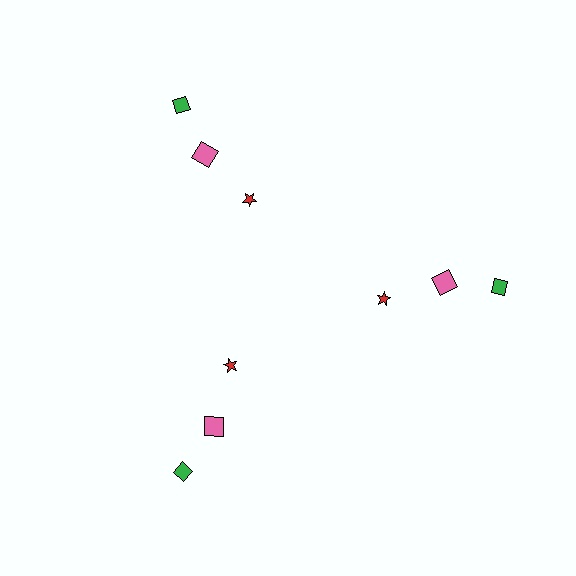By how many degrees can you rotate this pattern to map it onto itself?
The pattern maps onto itself every 120 degrees of rotation.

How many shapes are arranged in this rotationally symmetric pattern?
There are 9 shapes, arranged in 3 groups of 3.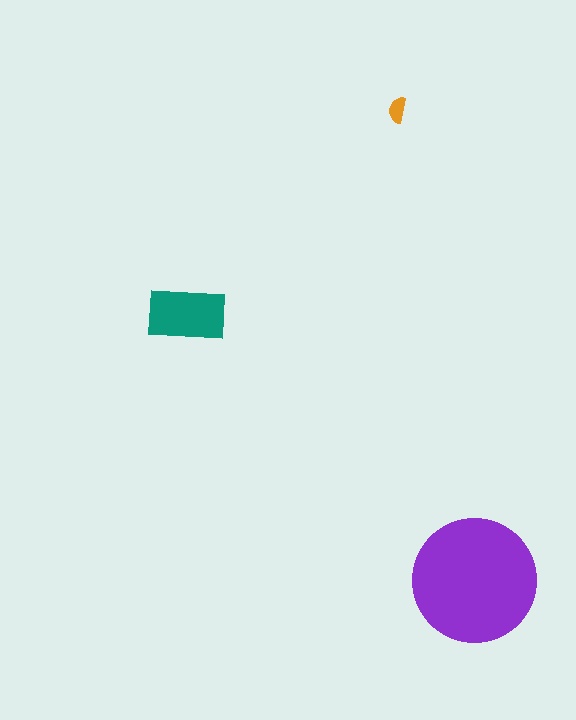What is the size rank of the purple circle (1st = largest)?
1st.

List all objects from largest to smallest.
The purple circle, the teal rectangle, the orange semicircle.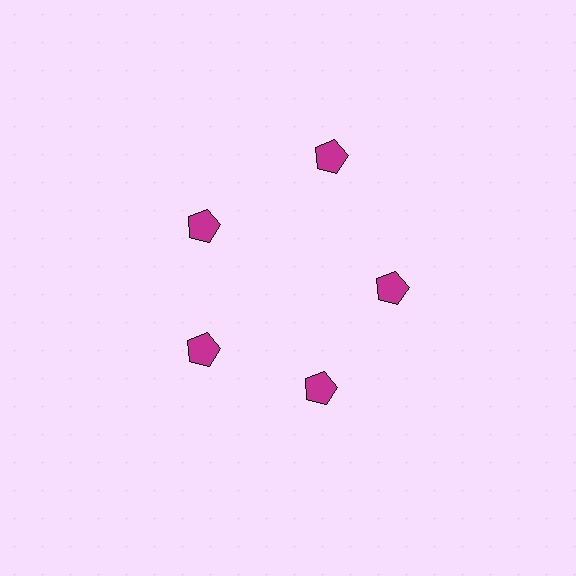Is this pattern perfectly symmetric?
No. The 5 magenta pentagons are arranged in a ring, but one element near the 1 o'clock position is pushed outward from the center, breaking the 5-fold rotational symmetry.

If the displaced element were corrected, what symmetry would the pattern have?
It would have 5-fold rotational symmetry — the pattern would map onto itself every 72 degrees.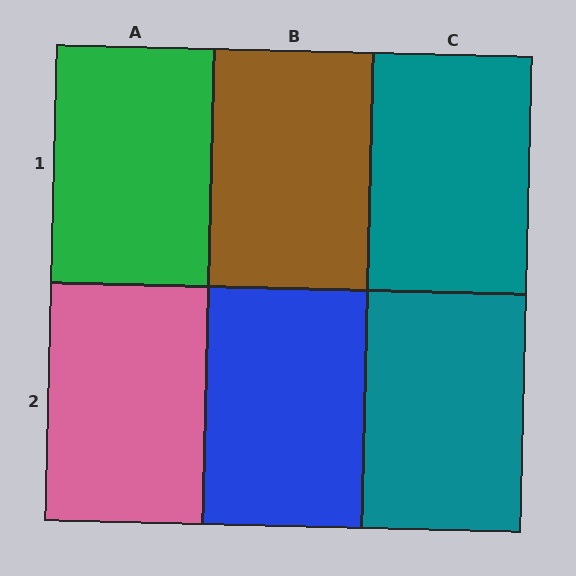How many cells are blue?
1 cell is blue.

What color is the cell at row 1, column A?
Green.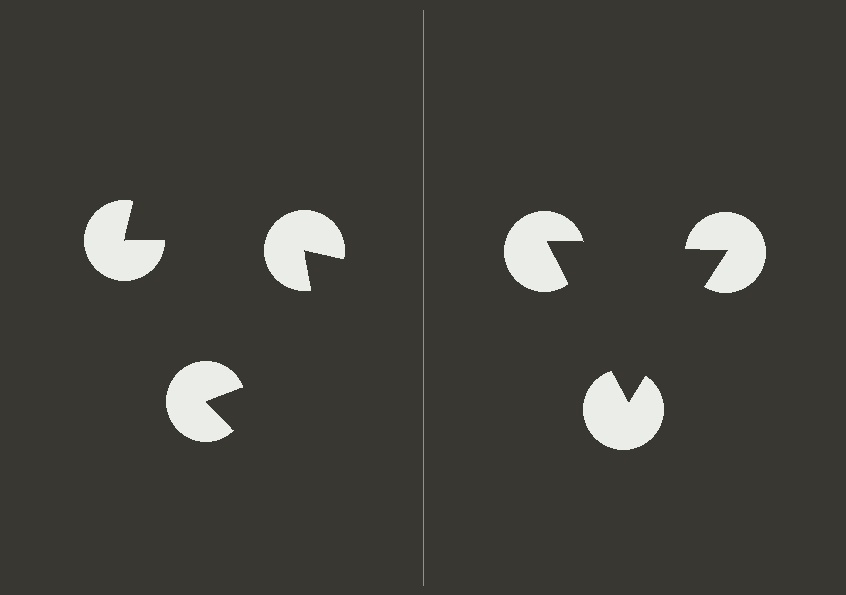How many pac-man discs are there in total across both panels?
6 — 3 on each side.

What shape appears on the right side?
An illusory triangle.